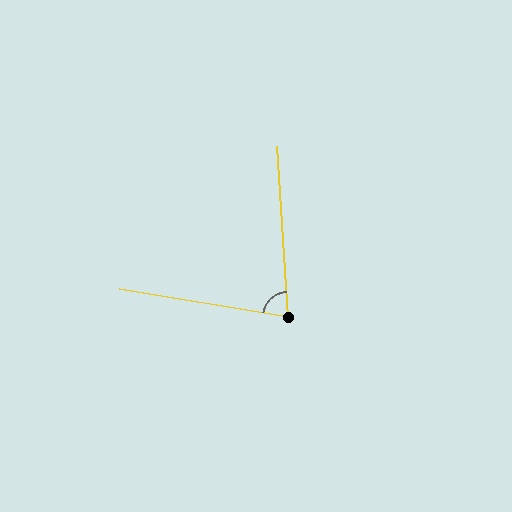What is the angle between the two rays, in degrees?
Approximately 77 degrees.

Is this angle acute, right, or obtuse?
It is acute.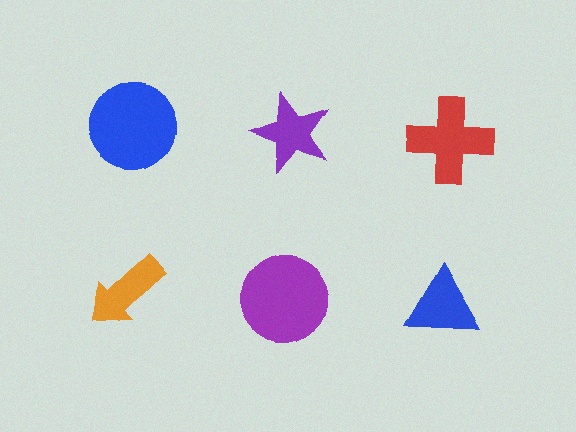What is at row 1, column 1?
A blue circle.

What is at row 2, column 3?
A blue triangle.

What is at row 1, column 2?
A purple star.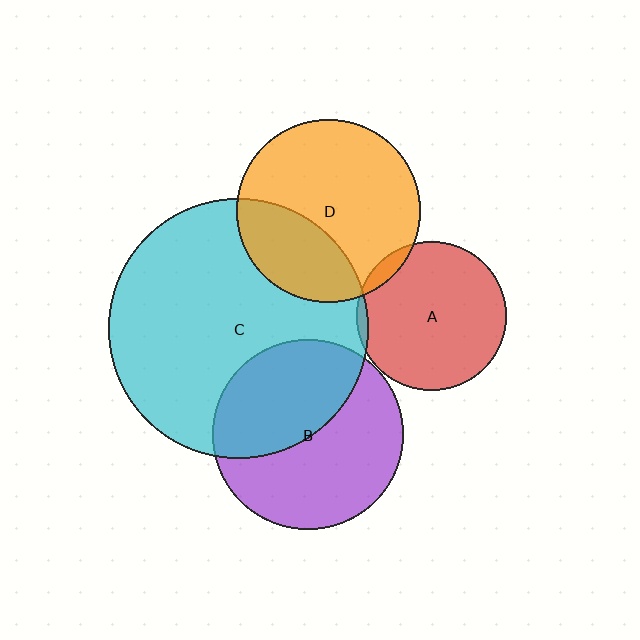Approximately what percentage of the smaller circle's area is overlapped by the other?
Approximately 5%.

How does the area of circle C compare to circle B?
Approximately 1.9 times.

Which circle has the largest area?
Circle C (cyan).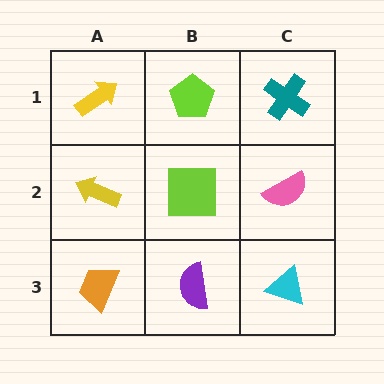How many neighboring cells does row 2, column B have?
4.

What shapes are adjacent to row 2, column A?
A yellow arrow (row 1, column A), an orange trapezoid (row 3, column A), a lime square (row 2, column B).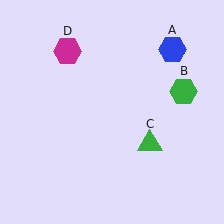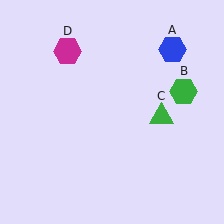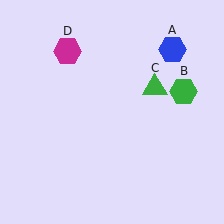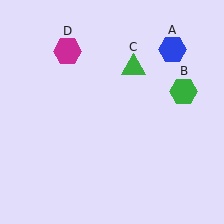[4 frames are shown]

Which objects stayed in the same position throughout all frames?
Blue hexagon (object A) and green hexagon (object B) and magenta hexagon (object D) remained stationary.